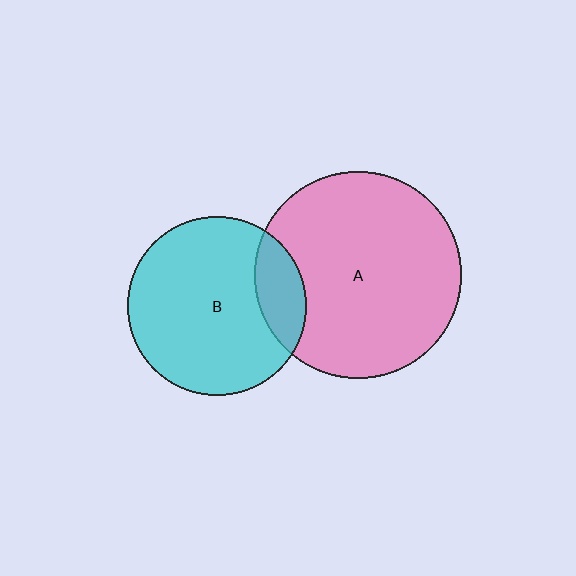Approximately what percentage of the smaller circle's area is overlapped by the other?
Approximately 15%.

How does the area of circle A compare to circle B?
Approximately 1.3 times.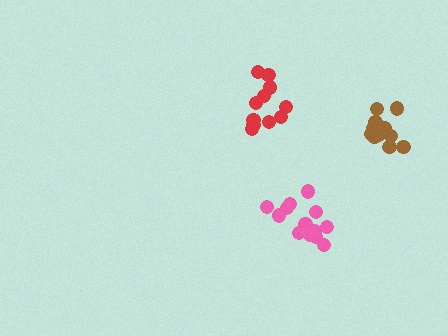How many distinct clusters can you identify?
There are 3 distinct clusters.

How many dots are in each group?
Group 1: 11 dots, Group 2: 13 dots, Group 3: 11 dots (35 total).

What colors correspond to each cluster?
The clusters are colored: red, pink, brown.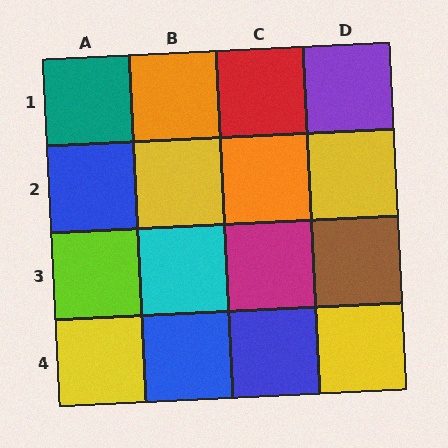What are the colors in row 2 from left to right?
Blue, yellow, orange, yellow.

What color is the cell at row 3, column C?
Magenta.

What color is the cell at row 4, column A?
Yellow.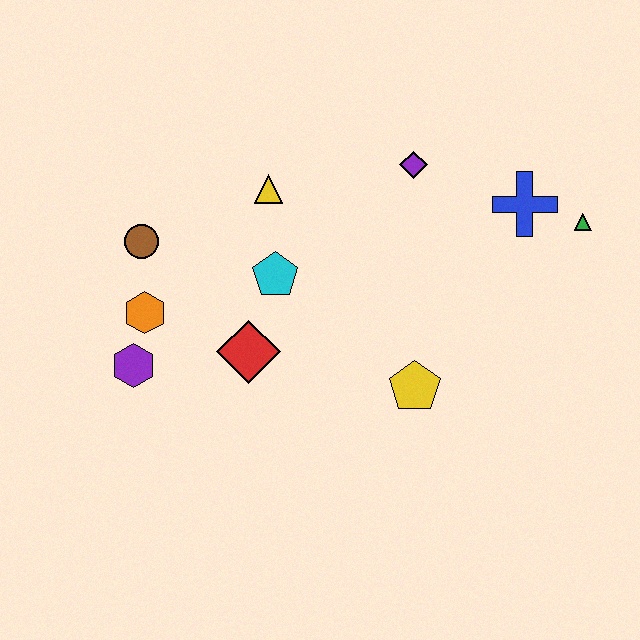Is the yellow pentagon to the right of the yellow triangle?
Yes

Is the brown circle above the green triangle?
No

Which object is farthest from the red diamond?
The green triangle is farthest from the red diamond.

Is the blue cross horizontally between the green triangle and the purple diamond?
Yes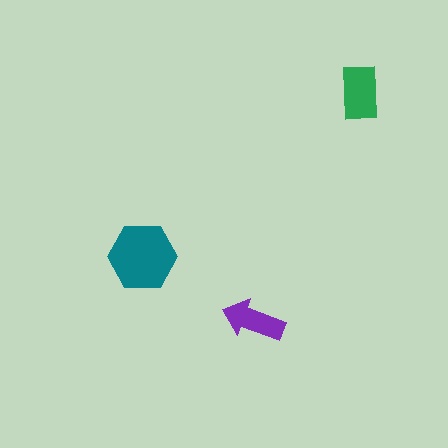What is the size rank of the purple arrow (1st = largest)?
3rd.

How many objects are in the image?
There are 3 objects in the image.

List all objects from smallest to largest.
The purple arrow, the green rectangle, the teal hexagon.